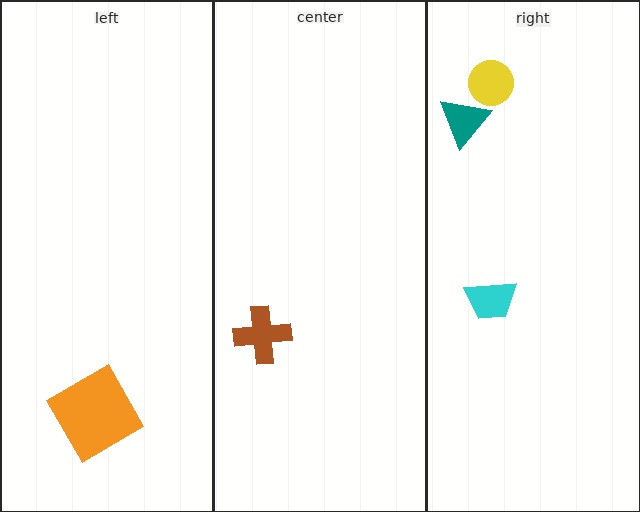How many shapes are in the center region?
1.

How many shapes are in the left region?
1.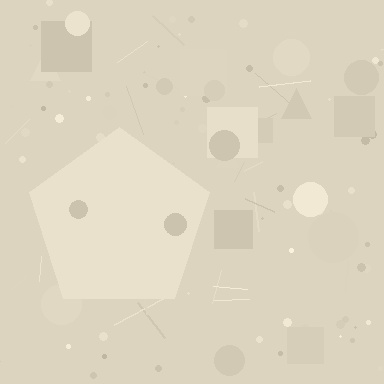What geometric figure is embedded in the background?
A pentagon is embedded in the background.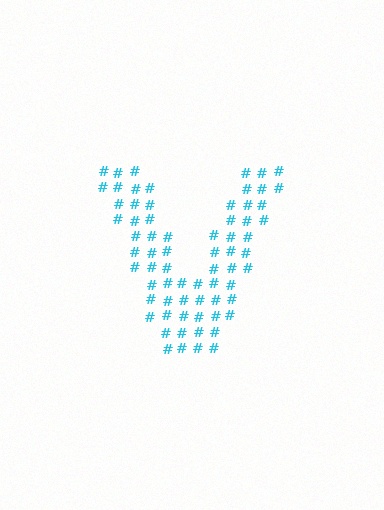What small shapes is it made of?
It is made of small hash symbols.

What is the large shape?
The large shape is the letter V.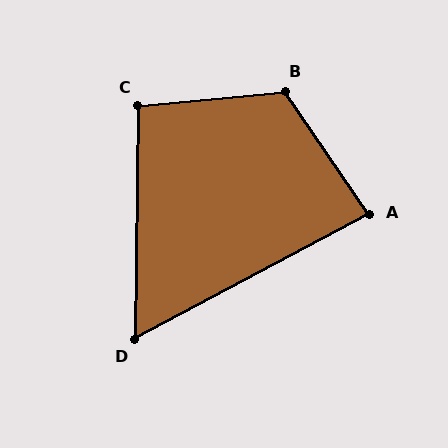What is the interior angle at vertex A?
Approximately 84 degrees (acute).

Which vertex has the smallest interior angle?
D, at approximately 61 degrees.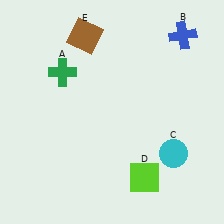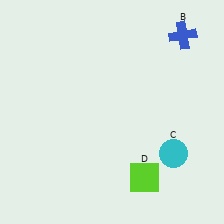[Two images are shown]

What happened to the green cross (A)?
The green cross (A) was removed in Image 2. It was in the top-left area of Image 1.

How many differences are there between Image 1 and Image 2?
There are 2 differences between the two images.